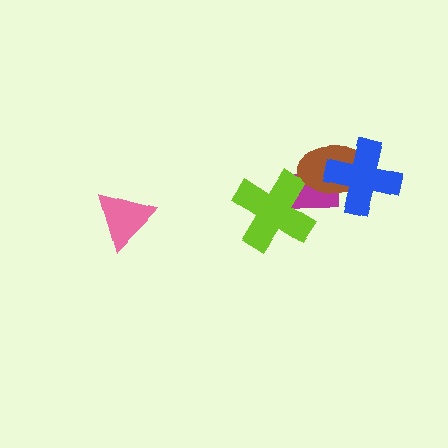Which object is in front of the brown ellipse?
The blue cross is in front of the brown ellipse.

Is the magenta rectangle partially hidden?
Yes, it is partially covered by another shape.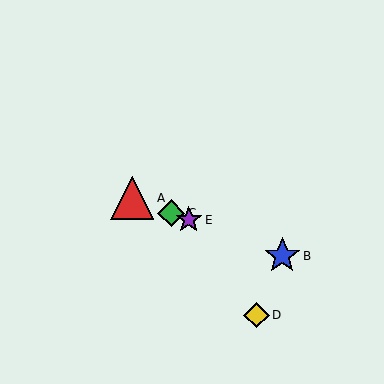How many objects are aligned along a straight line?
4 objects (A, B, C, E) are aligned along a straight line.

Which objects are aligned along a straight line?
Objects A, B, C, E are aligned along a straight line.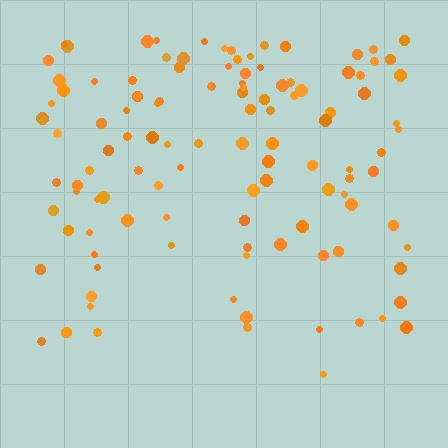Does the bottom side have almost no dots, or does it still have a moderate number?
Still a moderate number, just noticeably fewer than the top.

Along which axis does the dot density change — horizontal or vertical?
Vertical.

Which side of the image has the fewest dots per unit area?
The bottom.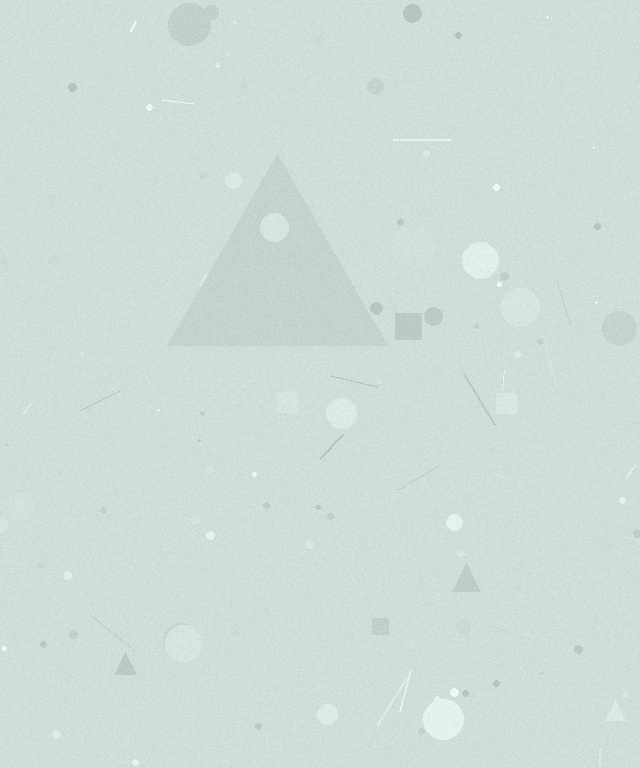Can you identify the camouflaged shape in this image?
The camouflaged shape is a triangle.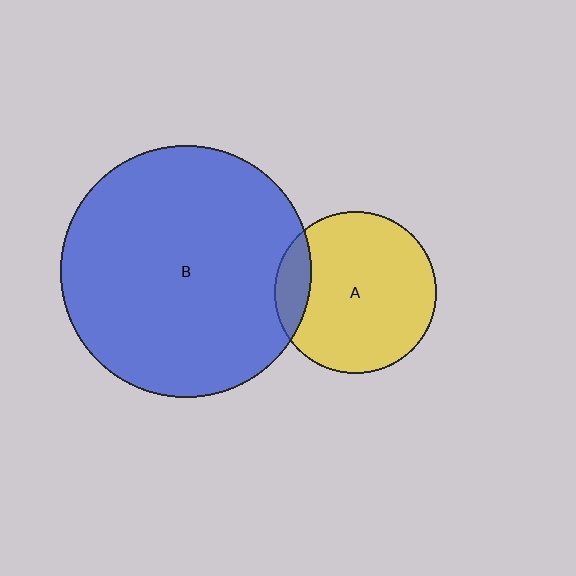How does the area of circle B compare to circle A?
Approximately 2.4 times.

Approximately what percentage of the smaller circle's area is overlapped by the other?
Approximately 15%.